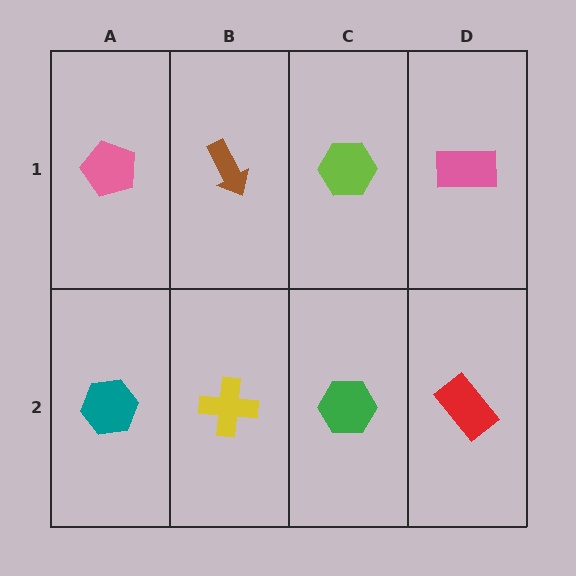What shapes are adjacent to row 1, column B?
A yellow cross (row 2, column B), a pink pentagon (row 1, column A), a lime hexagon (row 1, column C).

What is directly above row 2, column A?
A pink pentagon.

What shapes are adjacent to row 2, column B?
A brown arrow (row 1, column B), a teal hexagon (row 2, column A), a green hexagon (row 2, column C).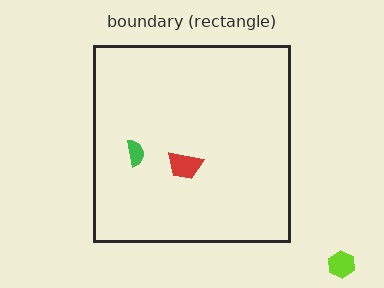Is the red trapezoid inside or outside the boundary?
Inside.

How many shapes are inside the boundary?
2 inside, 1 outside.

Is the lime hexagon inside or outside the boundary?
Outside.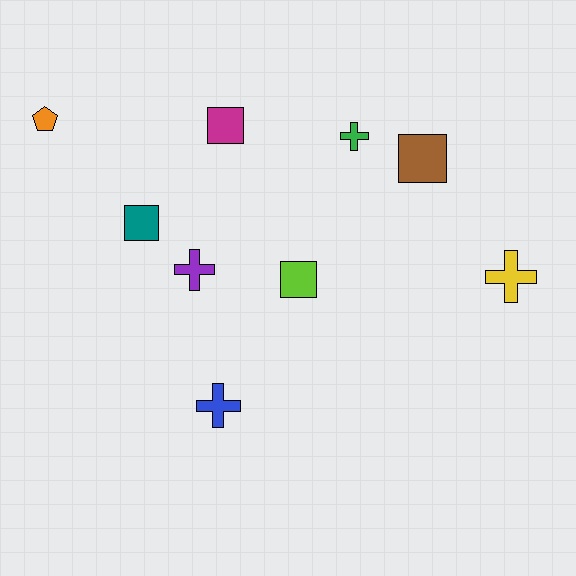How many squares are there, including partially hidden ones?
There are 4 squares.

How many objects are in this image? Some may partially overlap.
There are 9 objects.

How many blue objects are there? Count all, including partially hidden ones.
There is 1 blue object.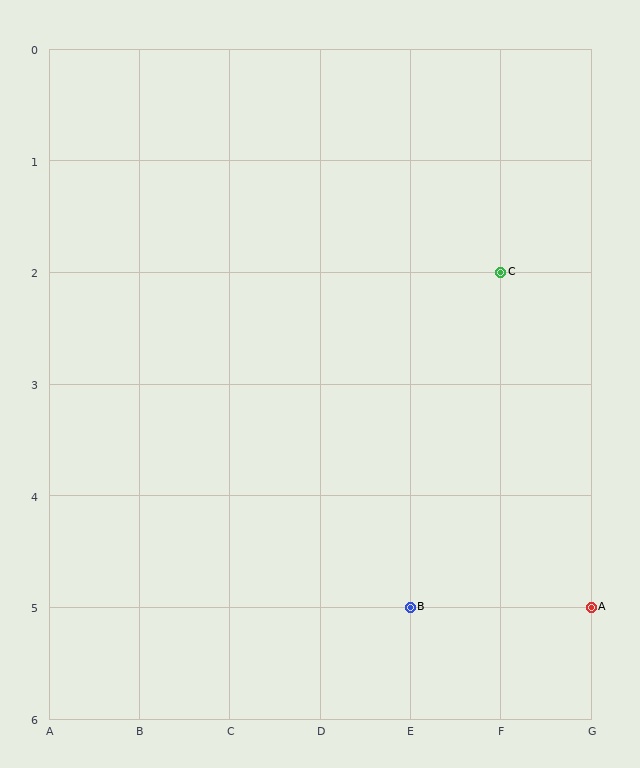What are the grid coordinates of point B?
Point B is at grid coordinates (E, 5).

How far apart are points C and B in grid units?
Points C and B are 1 column and 3 rows apart (about 3.2 grid units diagonally).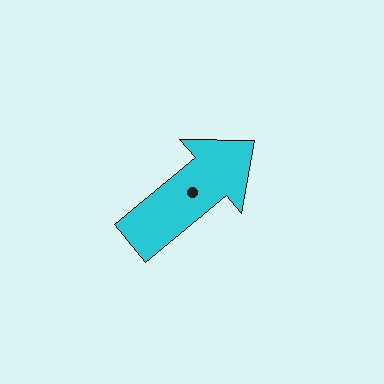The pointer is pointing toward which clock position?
Roughly 2 o'clock.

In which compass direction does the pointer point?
Northeast.